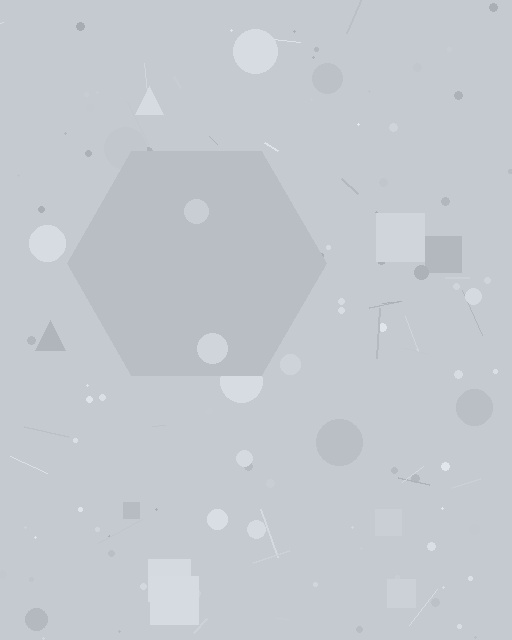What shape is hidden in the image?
A hexagon is hidden in the image.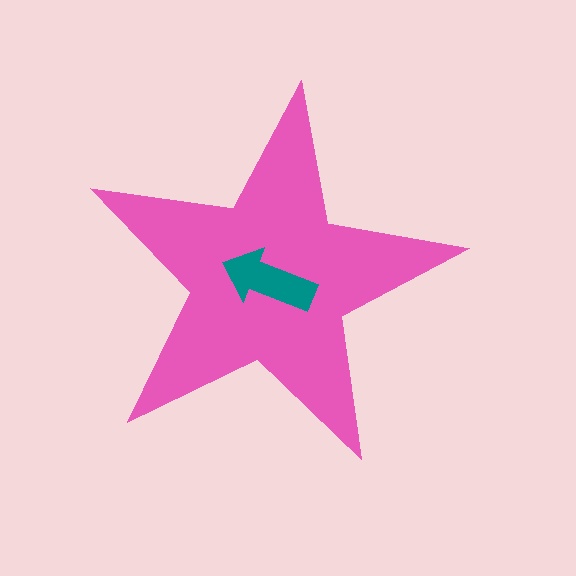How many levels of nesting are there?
2.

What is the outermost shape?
The pink star.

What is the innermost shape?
The teal arrow.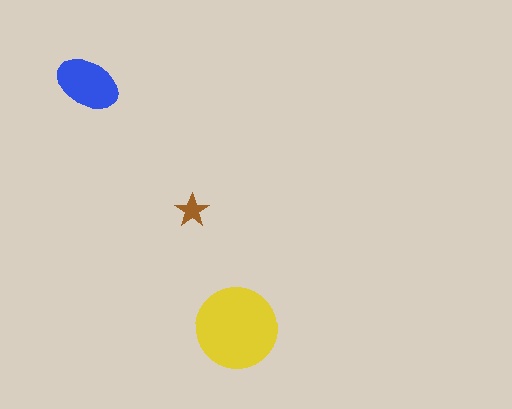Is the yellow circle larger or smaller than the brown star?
Larger.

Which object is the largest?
The yellow circle.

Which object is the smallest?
The brown star.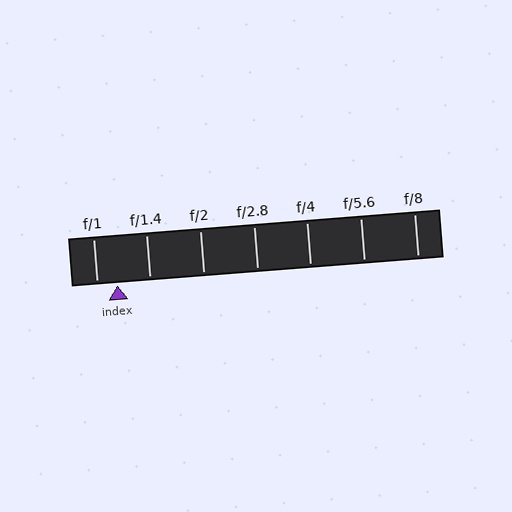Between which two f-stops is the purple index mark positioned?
The index mark is between f/1 and f/1.4.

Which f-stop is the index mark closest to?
The index mark is closest to f/1.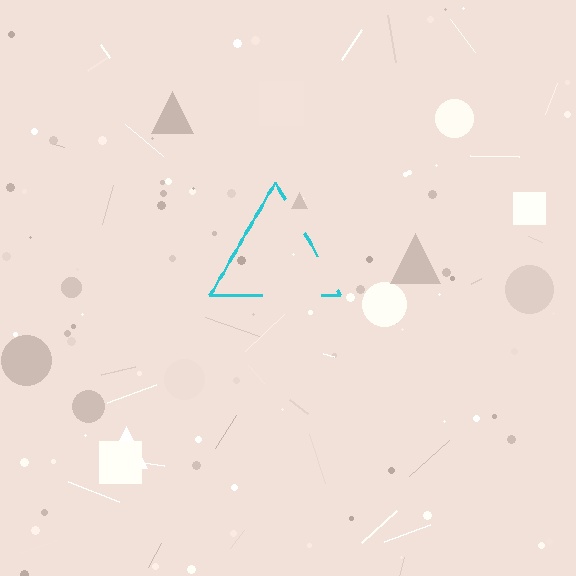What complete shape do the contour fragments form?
The contour fragments form a triangle.